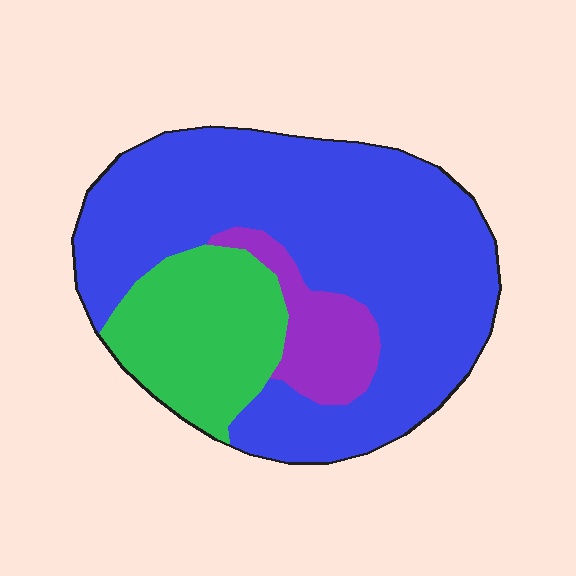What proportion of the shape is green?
Green takes up about one fifth (1/5) of the shape.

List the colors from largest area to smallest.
From largest to smallest: blue, green, purple.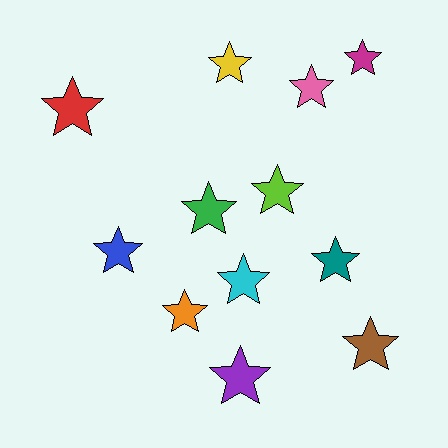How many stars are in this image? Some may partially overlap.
There are 12 stars.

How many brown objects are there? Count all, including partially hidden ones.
There is 1 brown object.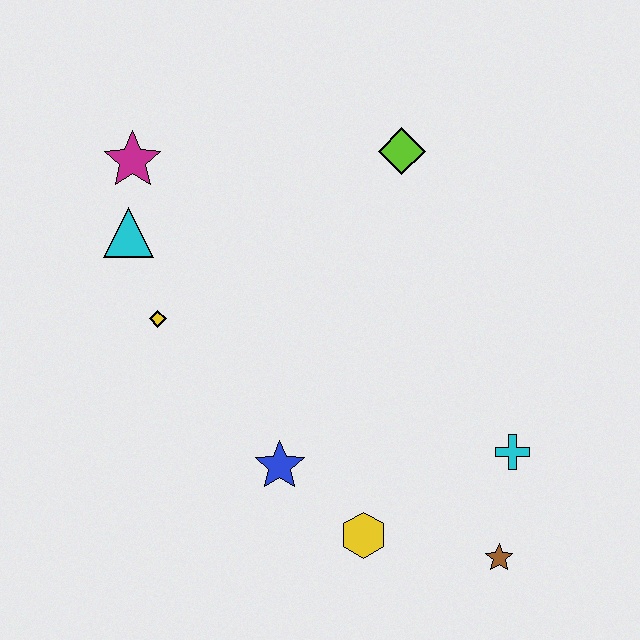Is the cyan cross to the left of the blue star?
No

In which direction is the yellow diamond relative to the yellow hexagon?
The yellow diamond is above the yellow hexagon.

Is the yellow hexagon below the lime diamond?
Yes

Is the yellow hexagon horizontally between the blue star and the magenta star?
No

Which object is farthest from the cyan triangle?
The brown star is farthest from the cyan triangle.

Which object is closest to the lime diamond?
The magenta star is closest to the lime diamond.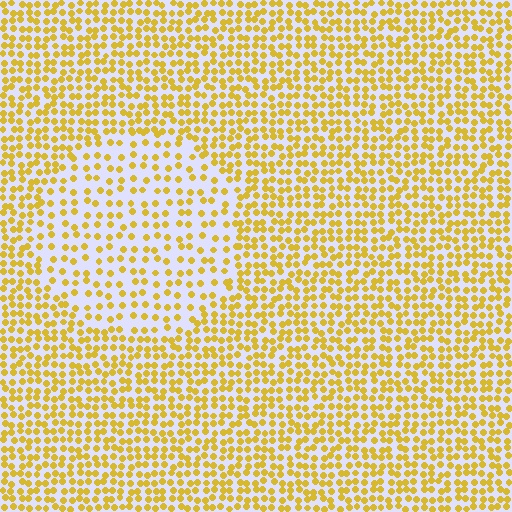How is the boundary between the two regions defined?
The boundary is defined by a change in element density (approximately 1.9x ratio). All elements are the same color, size, and shape.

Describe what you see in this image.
The image contains small yellow elements arranged at two different densities. A circle-shaped region is visible where the elements are less densely packed than the surrounding area.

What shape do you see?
I see a circle.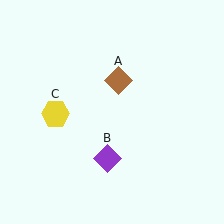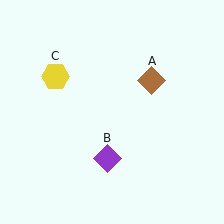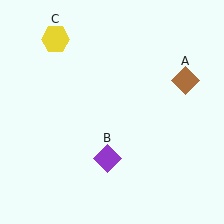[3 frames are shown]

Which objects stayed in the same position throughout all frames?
Purple diamond (object B) remained stationary.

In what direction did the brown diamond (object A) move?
The brown diamond (object A) moved right.